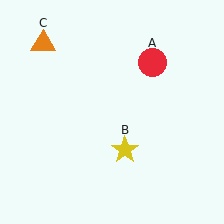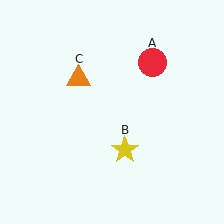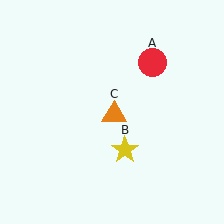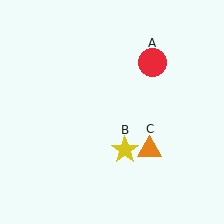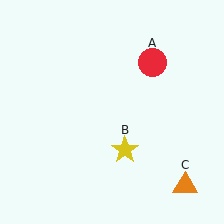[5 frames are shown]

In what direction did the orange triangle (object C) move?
The orange triangle (object C) moved down and to the right.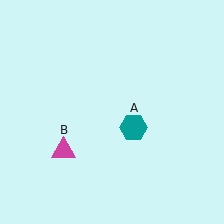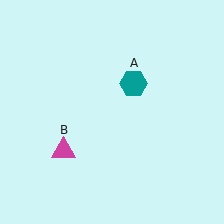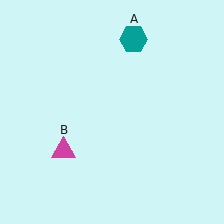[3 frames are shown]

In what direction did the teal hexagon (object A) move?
The teal hexagon (object A) moved up.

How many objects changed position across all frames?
1 object changed position: teal hexagon (object A).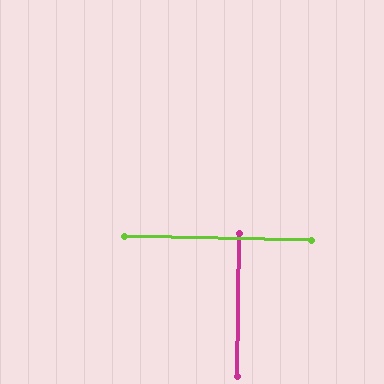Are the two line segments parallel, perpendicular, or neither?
Perpendicular — they meet at approximately 90°.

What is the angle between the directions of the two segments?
Approximately 90 degrees.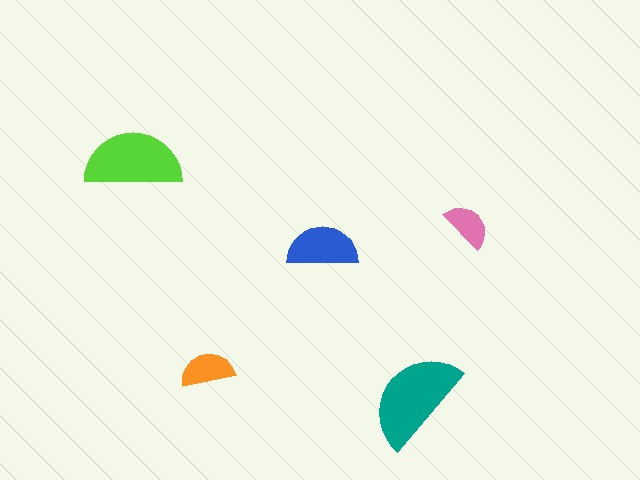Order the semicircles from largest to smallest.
the teal one, the lime one, the blue one, the orange one, the pink one.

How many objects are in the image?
There are 5 objects in the image.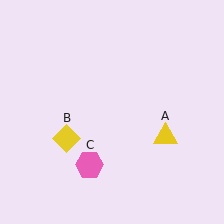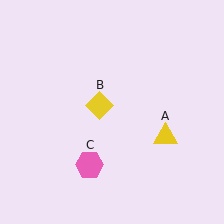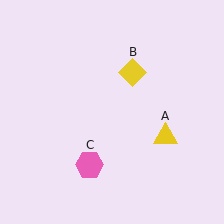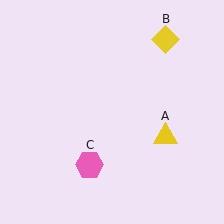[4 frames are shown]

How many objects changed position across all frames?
1 object changed position: yellow diamond (object B).